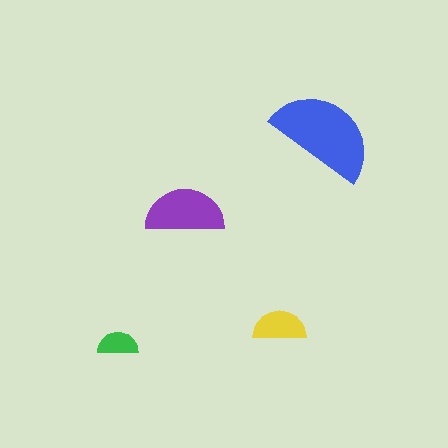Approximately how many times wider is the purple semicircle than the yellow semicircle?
About 1.5 times wider.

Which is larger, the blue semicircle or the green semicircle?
The blue one.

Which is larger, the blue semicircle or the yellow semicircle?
The blue one.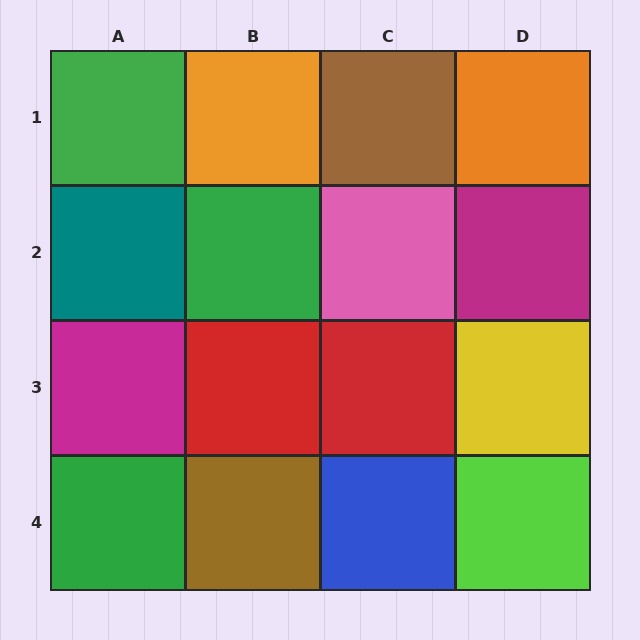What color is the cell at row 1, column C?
Brown.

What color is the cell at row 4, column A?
Green.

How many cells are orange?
2 cells are orange.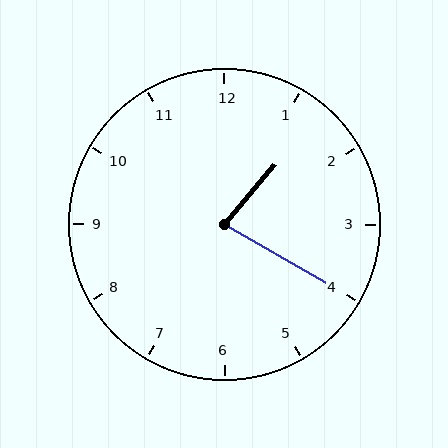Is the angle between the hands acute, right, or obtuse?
It is acute.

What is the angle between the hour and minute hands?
Approximately 80 degrees.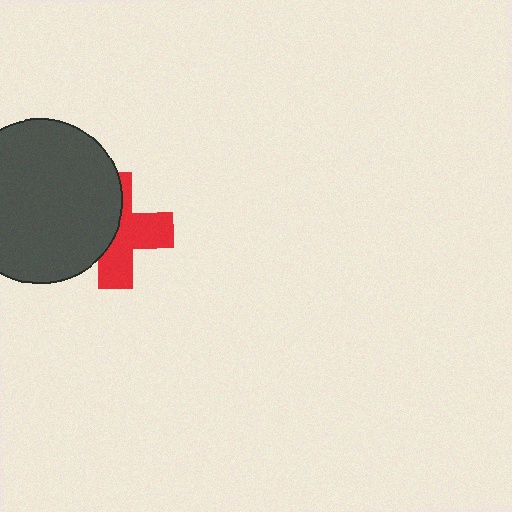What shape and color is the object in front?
The object in front is a dark gray circle.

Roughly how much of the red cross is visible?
About half of it is visible (roughly 54%).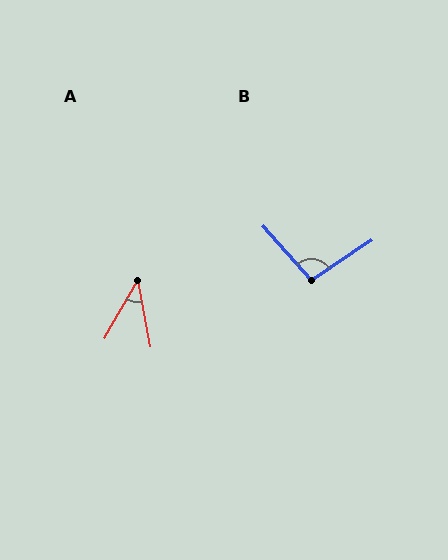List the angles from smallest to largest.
A (40°), B (98°).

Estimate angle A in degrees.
Approximately 40 degrees.